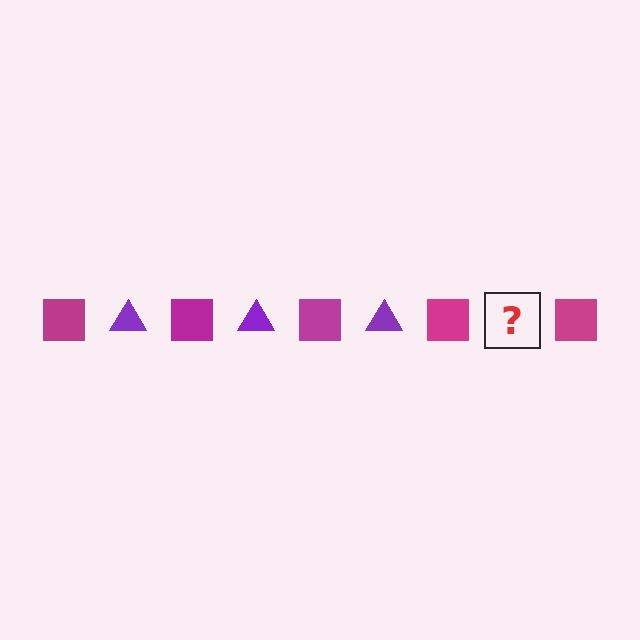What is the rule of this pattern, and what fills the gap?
The rule is that the pattern alternates between magenta square and purple triangle. The gap should be filled with a purple triangle.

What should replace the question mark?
The question mark should be replaced with a purple triangle.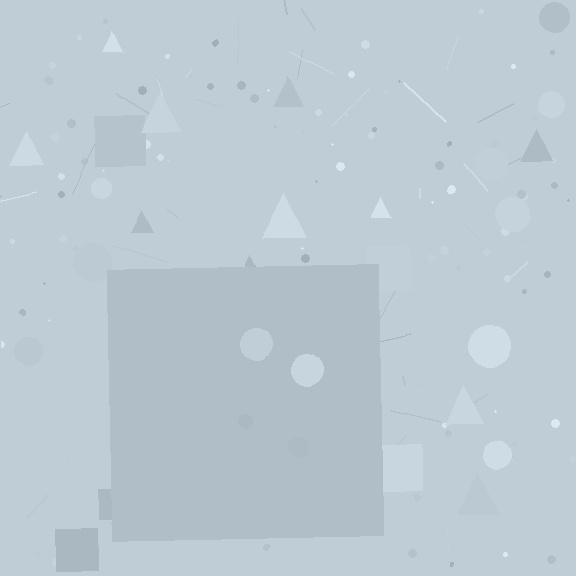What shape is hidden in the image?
A square is hidden in the image.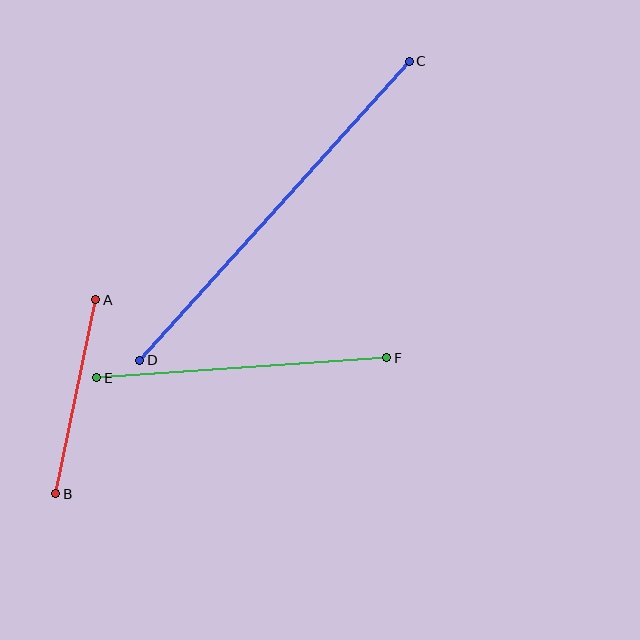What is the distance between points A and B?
The distance is approximately 198 pixels.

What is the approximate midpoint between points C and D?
The midpoint is at approximately (275, 211) pixels.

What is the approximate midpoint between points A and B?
The midpoint is at approximately (76, 397) pixels.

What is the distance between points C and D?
The distance is approximately 403 pixels.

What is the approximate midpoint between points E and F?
The midpoint is at approximately (242, 368) pixels.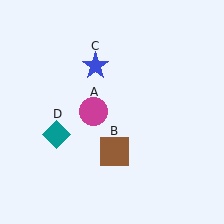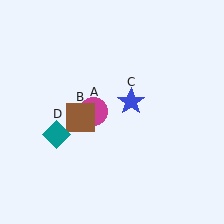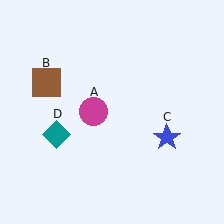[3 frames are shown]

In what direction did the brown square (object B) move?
The brown square (object B) moved up and to the left.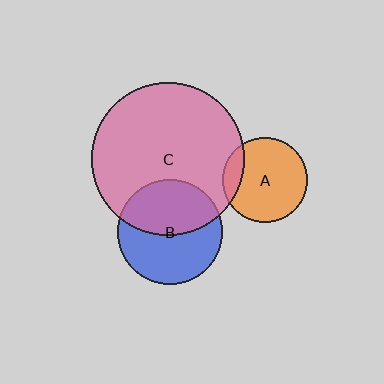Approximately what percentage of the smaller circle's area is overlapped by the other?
Approximately 15%.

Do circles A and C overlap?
Yes.